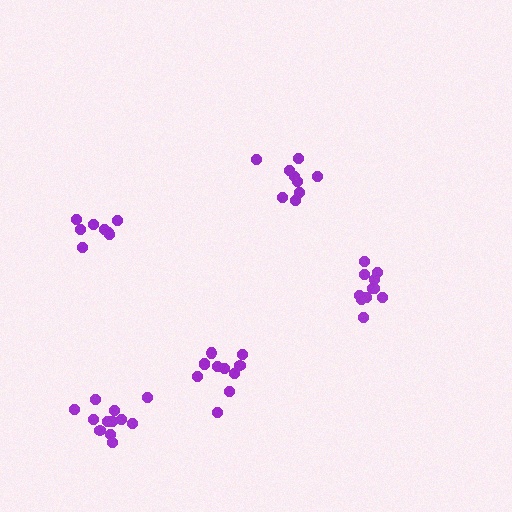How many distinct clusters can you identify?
There are 5 distinct clusters.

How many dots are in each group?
Group 1: 8 dots, Group 2: 11 dots, Group 3: 9 dots, Group 4: 11 dots, Group 5: 12 dots (51 total).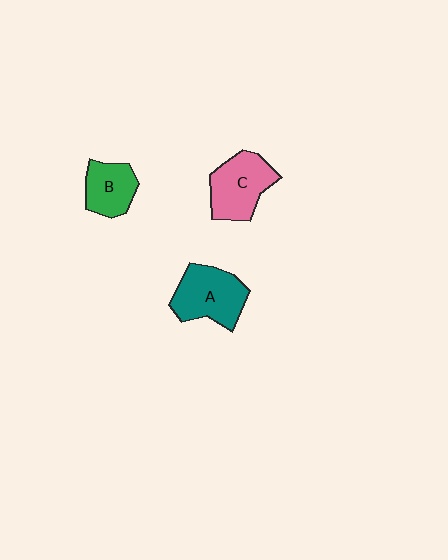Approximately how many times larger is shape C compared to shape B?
Approximately 1.4 times.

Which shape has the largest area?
Shape A (teal).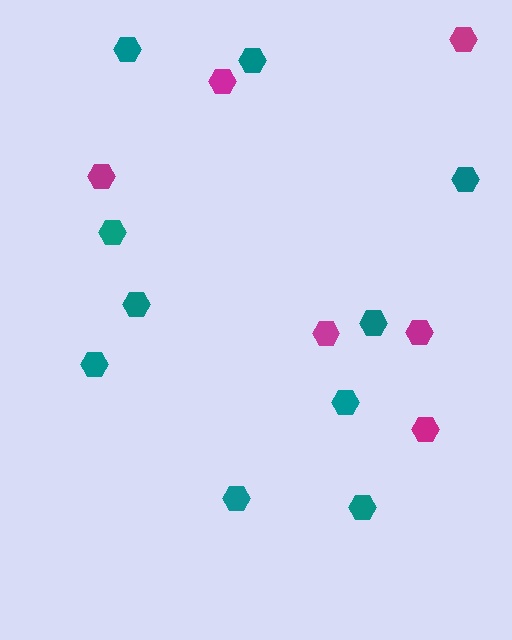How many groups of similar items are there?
There are 2 groups: one group of magenta hexagons (6) and one group of teal hexagons (10).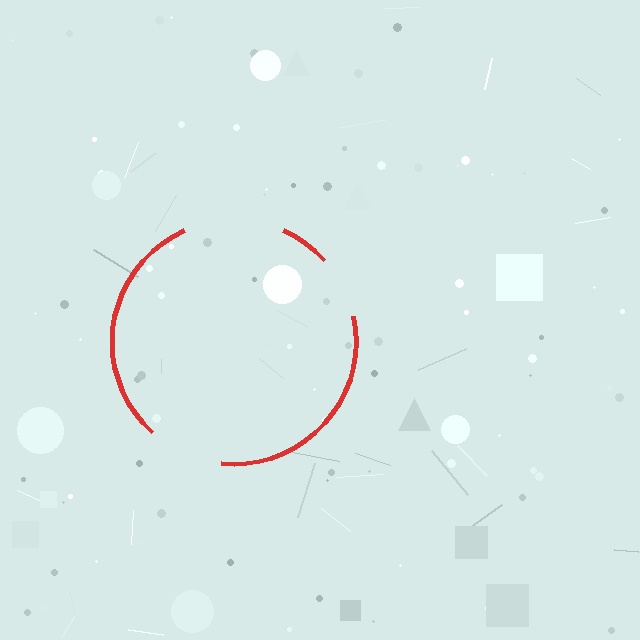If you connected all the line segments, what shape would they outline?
They would outline a circle.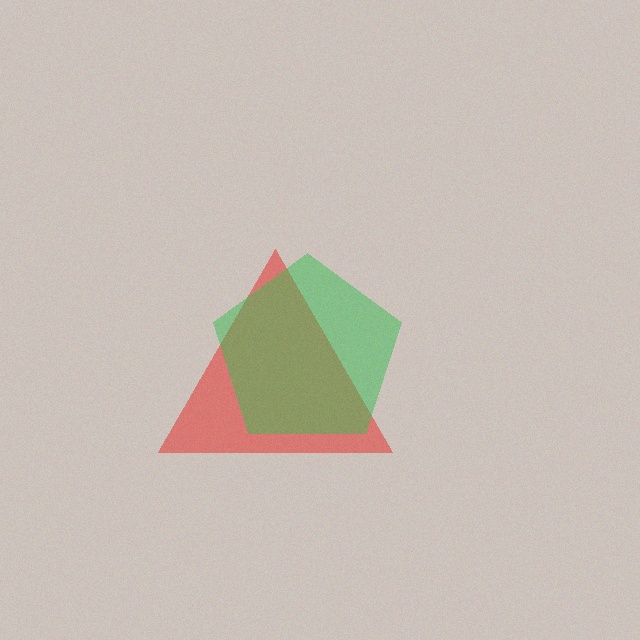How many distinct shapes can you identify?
There are 2 distinct shapes: a red triangle, a green pentagon.